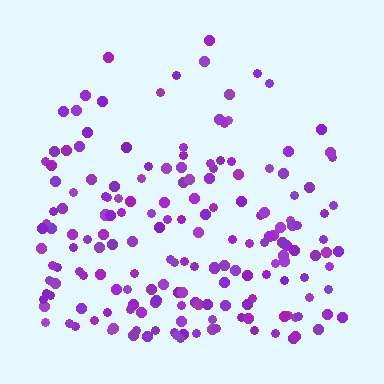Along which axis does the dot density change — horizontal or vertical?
Vertical.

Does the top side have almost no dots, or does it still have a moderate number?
Still a moderate number, just noticeably fewer than the bottom.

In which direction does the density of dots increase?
From top to bottom, with the bottom side densest.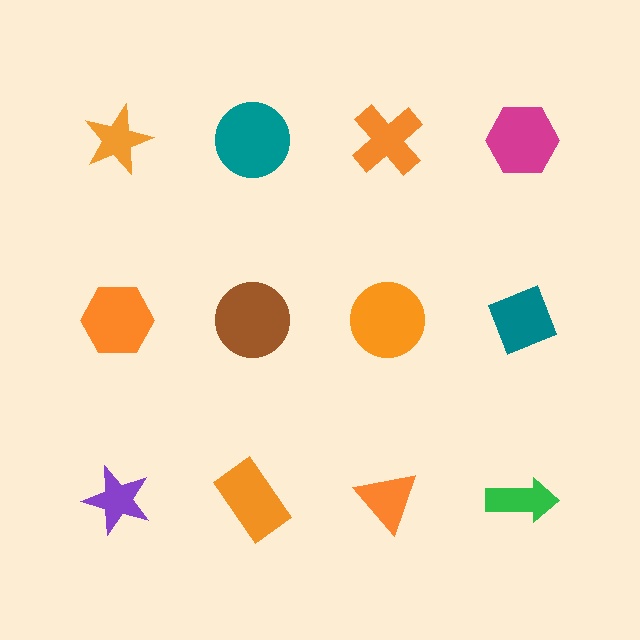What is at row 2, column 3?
An orange circle.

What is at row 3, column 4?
A green arrow.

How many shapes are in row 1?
4 shapes.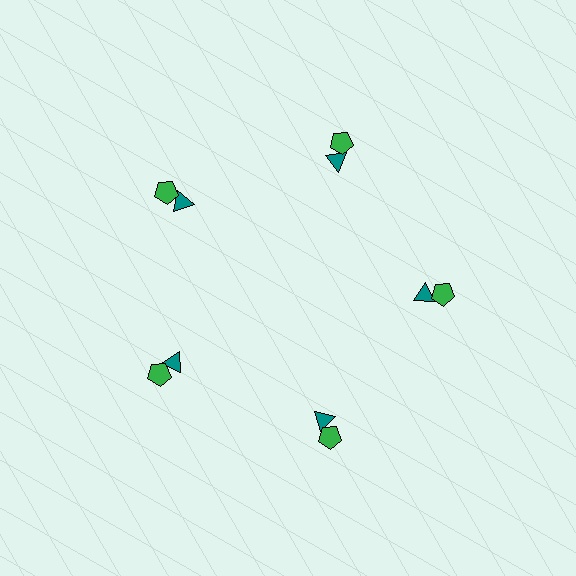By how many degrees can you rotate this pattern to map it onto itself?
The pattern maps onto itself every 72 degrees of rotation.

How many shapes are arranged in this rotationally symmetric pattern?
There are 10 shapes, arranged in 5 groups of 2.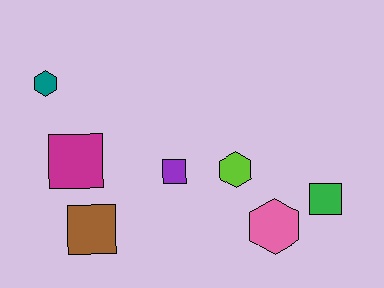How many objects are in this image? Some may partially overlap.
There are 7 objects.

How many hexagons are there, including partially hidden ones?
There are 3 hexagons.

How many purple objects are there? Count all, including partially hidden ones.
There is 1 purple object.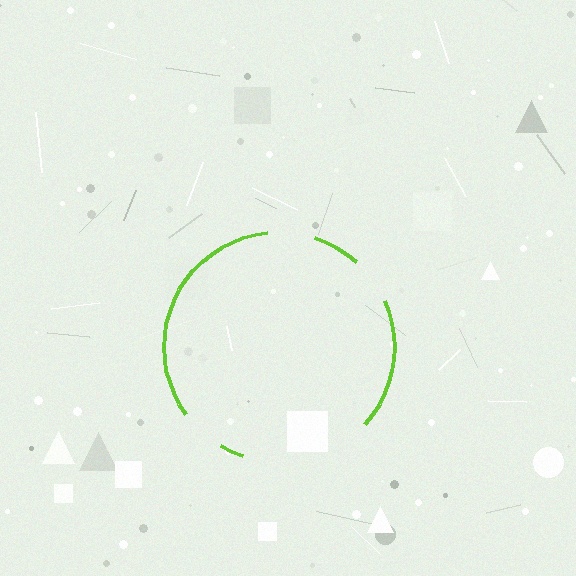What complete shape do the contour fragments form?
The contour fragments form a circle.